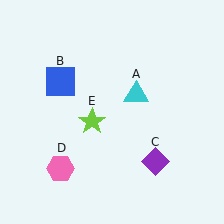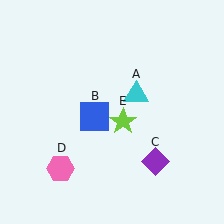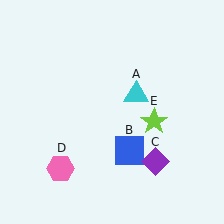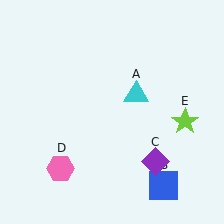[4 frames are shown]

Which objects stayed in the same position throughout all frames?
Cyan triangle (object A) and purple diamond (object C) and pink hexagon (object D) remained stationary.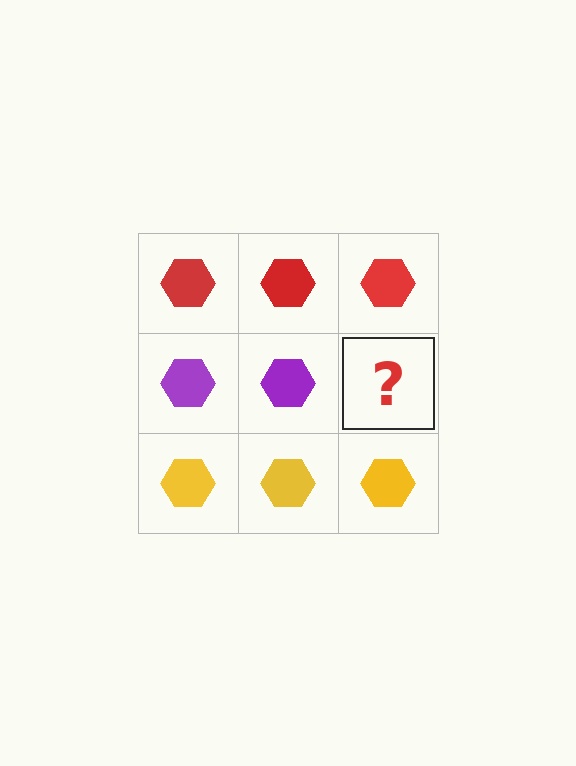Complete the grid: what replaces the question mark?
The question mark should be replaced with a purple hexagon.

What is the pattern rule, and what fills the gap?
The rule is that each row has a consistent color. The gap should be filled with a purple hexagon.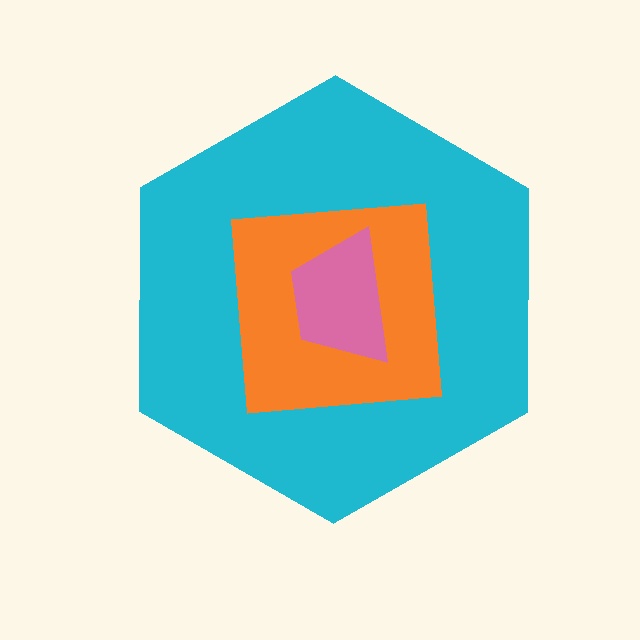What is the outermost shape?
The cyan hexagon.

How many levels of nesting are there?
3.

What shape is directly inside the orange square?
The pink trapezoid.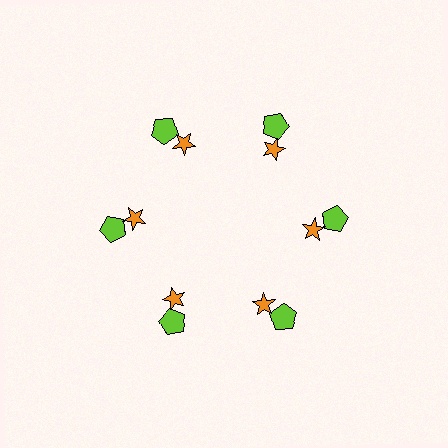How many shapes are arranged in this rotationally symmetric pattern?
There are 12 shapes, arranged in 6 groups of 2.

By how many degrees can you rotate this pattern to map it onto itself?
The pattern maps onto itself every 60 degrees of rotation.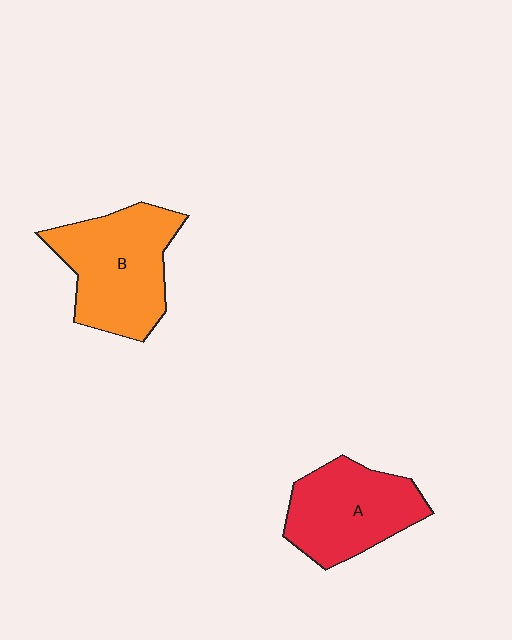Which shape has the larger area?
Shape B (orange).